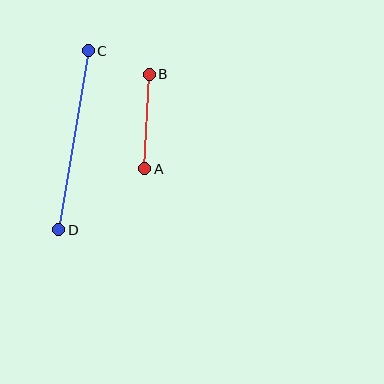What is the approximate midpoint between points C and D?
The midpoint is at approximately (73, 140) pixels.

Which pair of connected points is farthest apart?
Points C and D are farthest apart.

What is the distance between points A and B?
The distance is approximately 95 pixels.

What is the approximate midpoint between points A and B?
The midpoint is at approximately (147, 122) pixels.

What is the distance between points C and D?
The distance is approximately 181 pixels.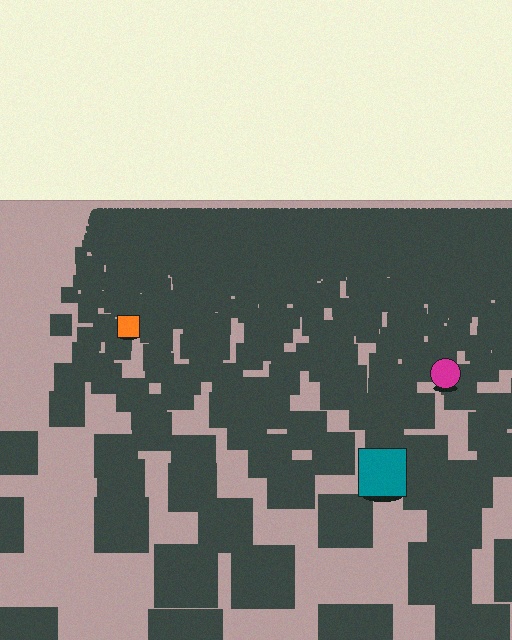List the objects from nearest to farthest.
From nearest to farthest: the teal square, the magenta circle, the orange square.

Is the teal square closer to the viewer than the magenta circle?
Yes. The teal square is closer — you can tell from the texture gradient: the ground texture is coarser near it.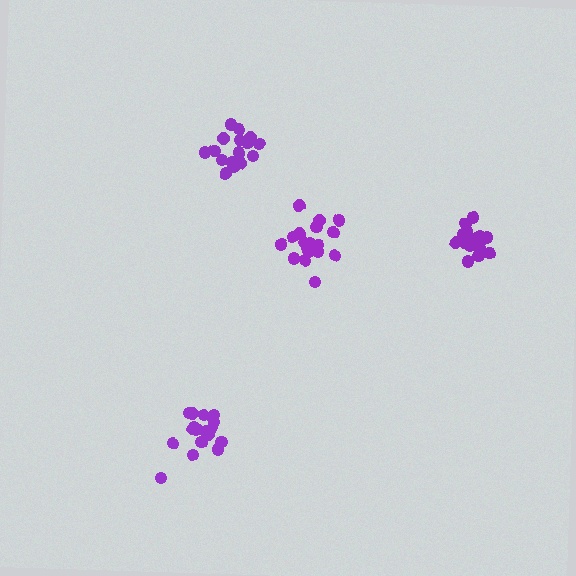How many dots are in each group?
Group 1: 17 dots, Group 2: 19 dots, Group 3: 17 dots, Group 4: 18 dots (71 total).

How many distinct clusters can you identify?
There are 4 distinct clusters.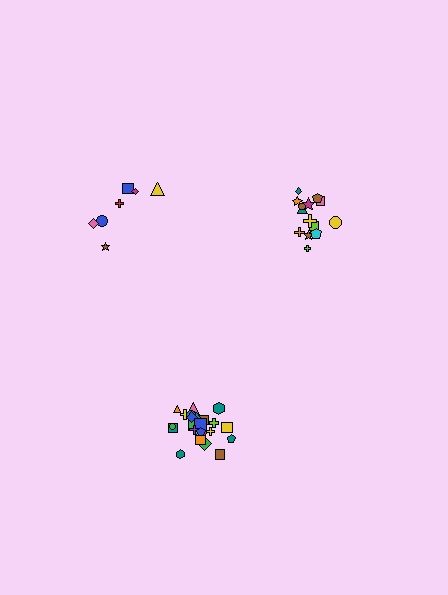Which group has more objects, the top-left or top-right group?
The top-right group.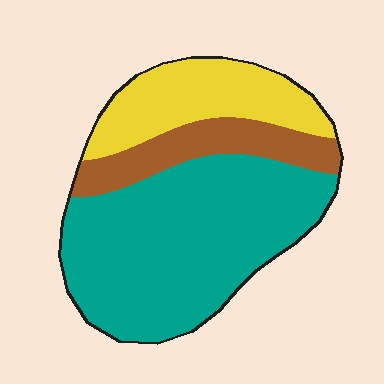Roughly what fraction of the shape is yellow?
Yellow takes up about one quarter (1/4) of the shape.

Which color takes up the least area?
Brown, at roughly 15%.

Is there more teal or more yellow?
Teal.